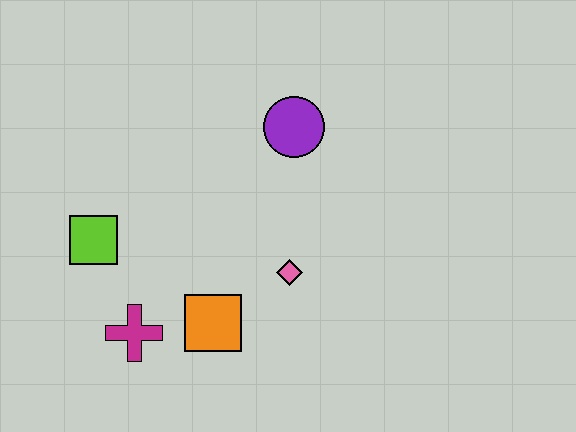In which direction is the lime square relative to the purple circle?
The lime square is to the left of the purple circle.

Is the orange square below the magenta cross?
No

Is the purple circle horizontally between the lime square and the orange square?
No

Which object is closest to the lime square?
The magenta cross is closest to the lime square.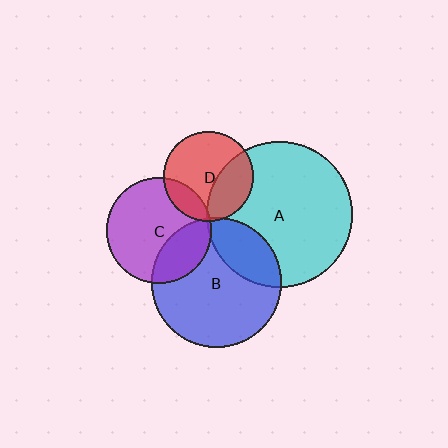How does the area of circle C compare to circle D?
Approximately 1.4 times.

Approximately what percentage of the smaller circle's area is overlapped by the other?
Approximately 25%.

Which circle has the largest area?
Circle A (cyan).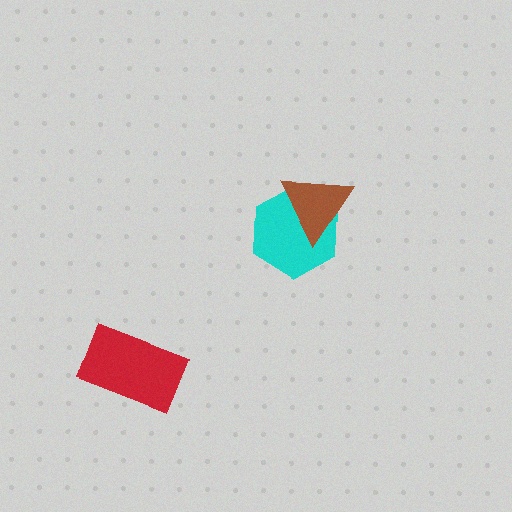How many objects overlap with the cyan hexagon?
1 object overlaps with the cyan hexagon.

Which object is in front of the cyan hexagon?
The brown triangle is in front of the cyan hexagon.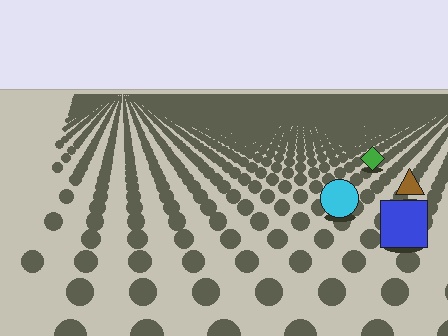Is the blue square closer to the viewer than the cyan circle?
Yes. The blue square is closer — you can tell from the texture gradient: the ground texture is coarser near it.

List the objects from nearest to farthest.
From nearest to farthest: the blue square, the cyan circle, the brown triangle, the green diamond.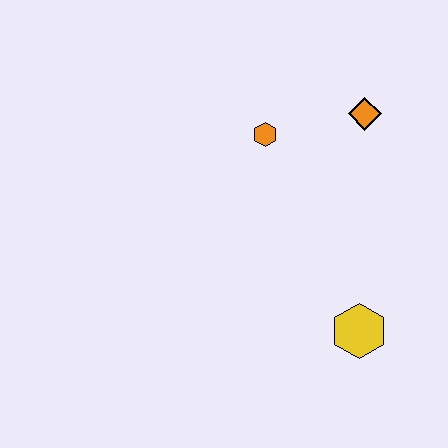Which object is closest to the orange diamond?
The orange hexagon is closest to the orange diamond.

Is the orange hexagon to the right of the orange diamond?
No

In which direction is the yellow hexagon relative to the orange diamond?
The yellow hexagon is below the orange diamond.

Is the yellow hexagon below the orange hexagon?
Yes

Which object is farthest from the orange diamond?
The yellow hexagon is farthest from the orange diamond.